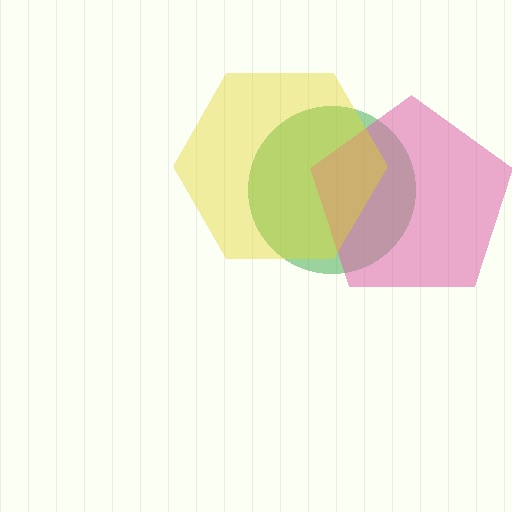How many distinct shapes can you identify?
There are 3 distinct shapes: a green circle, a pink pentagon, a yellow hexagon.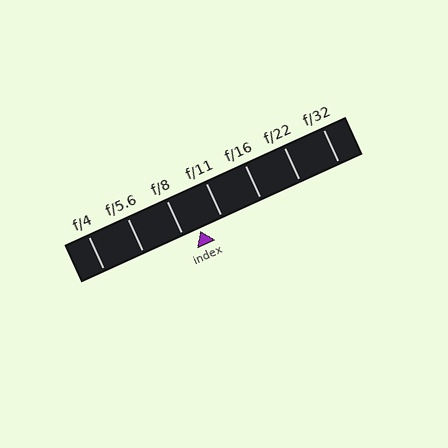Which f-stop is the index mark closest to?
The index mark is closest to f/8.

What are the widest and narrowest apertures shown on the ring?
The widest aperture shown is f/4 and the narrowest is f/32.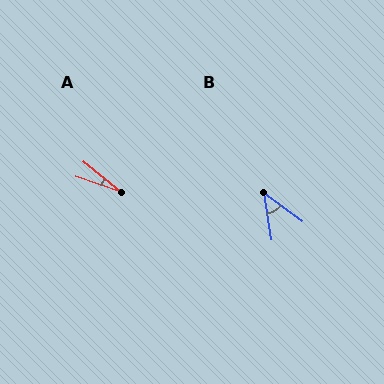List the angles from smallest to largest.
A (19°), B (44°).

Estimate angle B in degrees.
Approximately 44 degrees.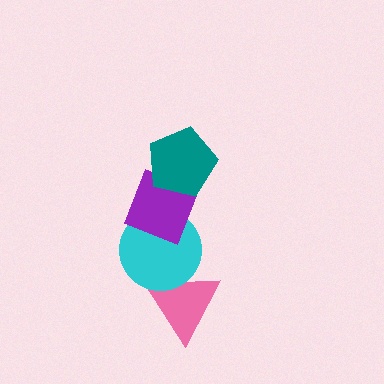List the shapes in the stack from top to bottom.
From top to bottom: the teal pentagon, the purple diamond, the cyan circle, the pink triangle.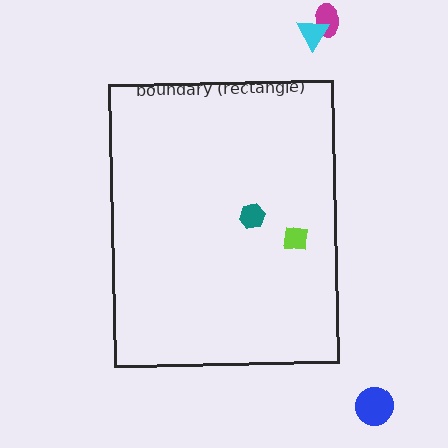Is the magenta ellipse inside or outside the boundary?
Outside.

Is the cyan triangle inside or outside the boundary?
Outside.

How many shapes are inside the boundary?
2 inside, 3 outside.